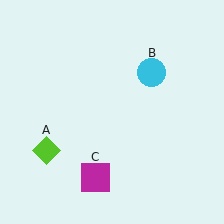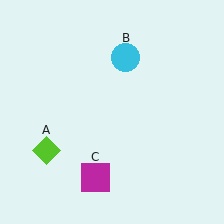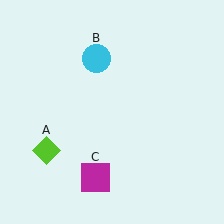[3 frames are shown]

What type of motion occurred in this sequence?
The cyan circle (object B) rotated counterclockwise around the center of the scene.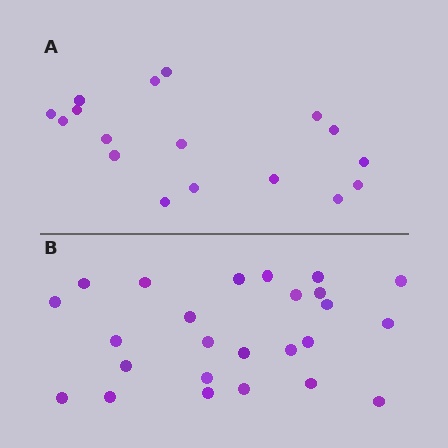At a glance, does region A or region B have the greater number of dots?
Region B (the bottom region) has more dots.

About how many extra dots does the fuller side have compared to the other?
Region B has roughly 8 or so more dots than region A.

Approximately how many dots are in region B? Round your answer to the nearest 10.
About 20 dots. (The exact count is 25, which rounds to 20.)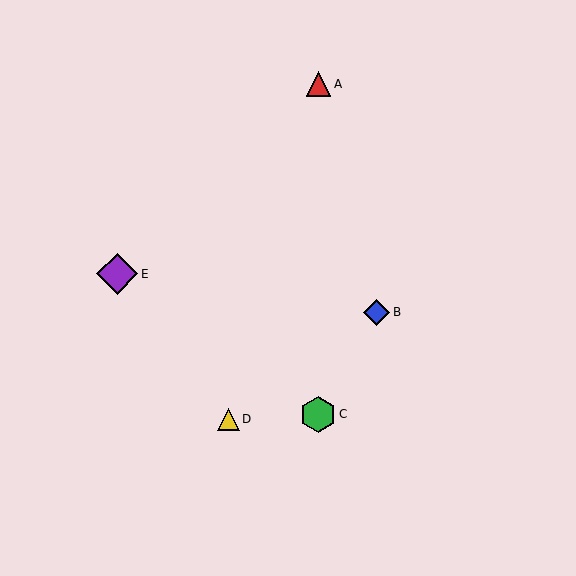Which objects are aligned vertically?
Objects A, C are aligned vertically.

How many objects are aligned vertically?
2 objects (A, C) are aligned vertically.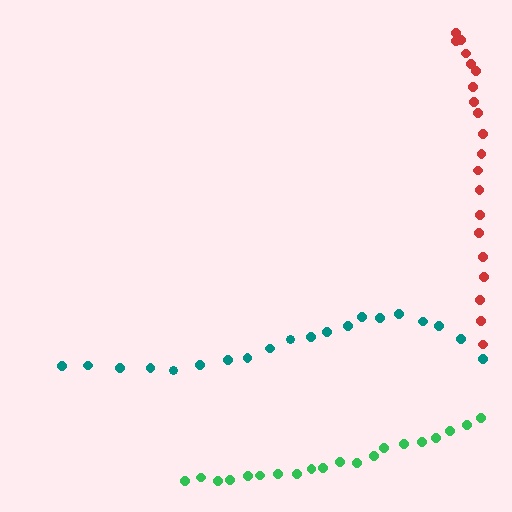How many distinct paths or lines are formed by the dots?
There are 3 distinct paths.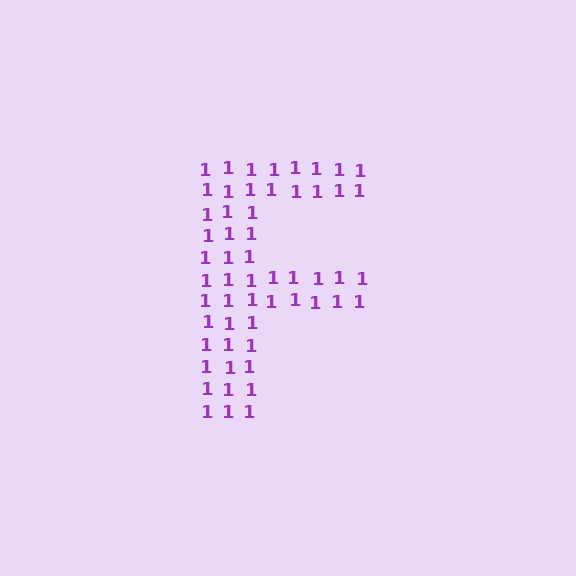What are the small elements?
The small elements are digit 1's.